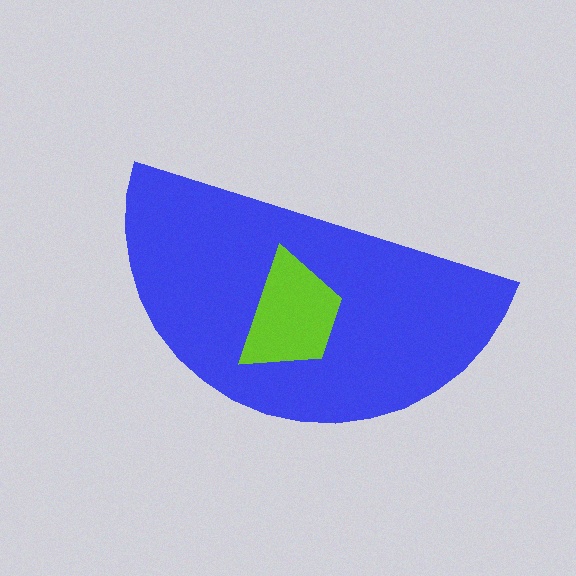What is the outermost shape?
The blue semicircle.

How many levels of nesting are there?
2.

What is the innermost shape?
The lime trapezoid.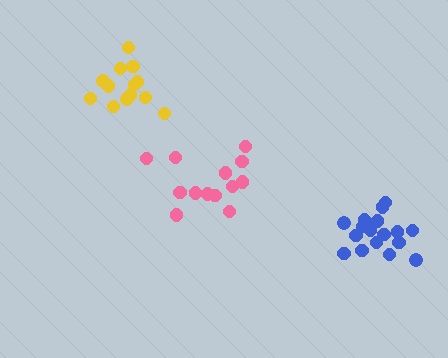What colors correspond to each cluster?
The clusters are colored: yellow, blue, pink.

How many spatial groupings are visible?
There are 3 spatial groupings.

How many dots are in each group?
Group 1: 14 dots, Group 2: 17 dots, Group 3: 13 dots (44 total).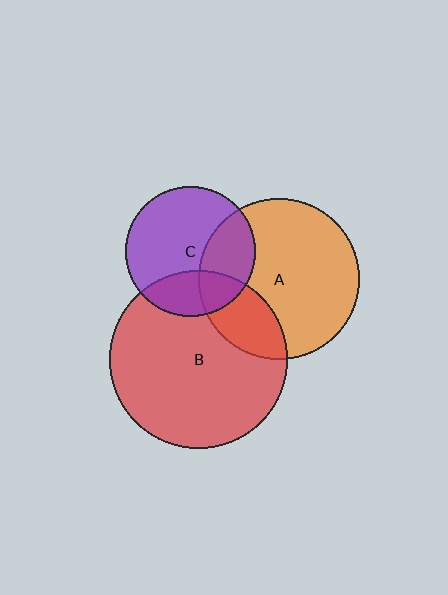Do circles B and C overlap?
Yes.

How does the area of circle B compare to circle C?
Approximately 1.9 times.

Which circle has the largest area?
Circle B (red).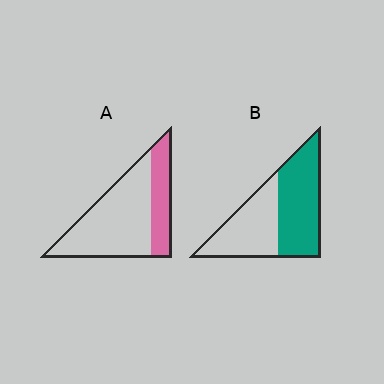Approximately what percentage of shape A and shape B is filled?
A is approximately 30% and B is approximately 55%.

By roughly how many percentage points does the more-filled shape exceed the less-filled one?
By roughly 25 percentage points (B over A).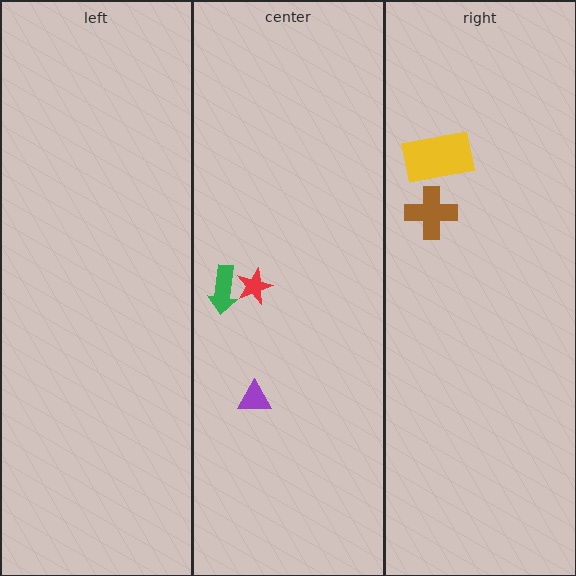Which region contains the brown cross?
The right region.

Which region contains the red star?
The center region.